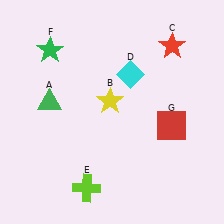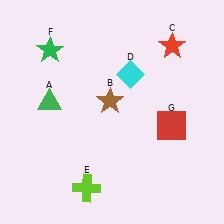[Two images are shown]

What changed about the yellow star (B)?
In Image 1, B is yellow. In Image 2, it changed to brown.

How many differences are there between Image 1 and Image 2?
There is 1 difference between the two images.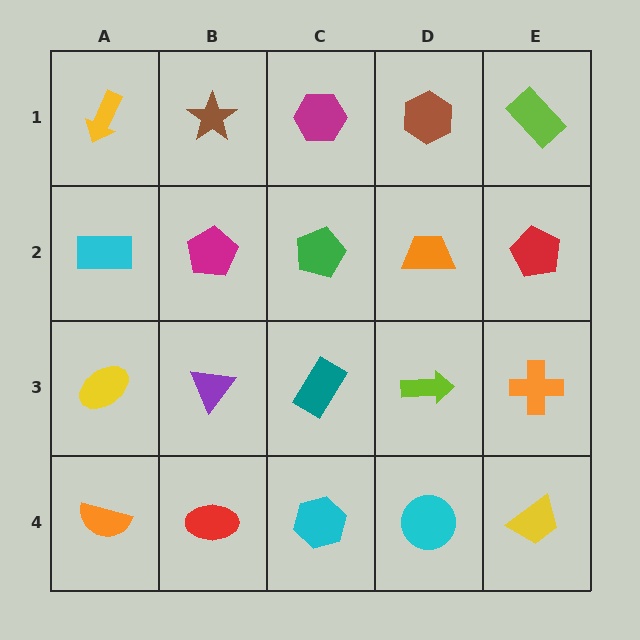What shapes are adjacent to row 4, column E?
An orange cross (row 3, column E), a cyan circle (row 4, column D).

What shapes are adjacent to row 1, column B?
A magenta pentagon (row 2, column B), a yellow arrow (row 1, column A), a magenta hexagon (row 1, column C).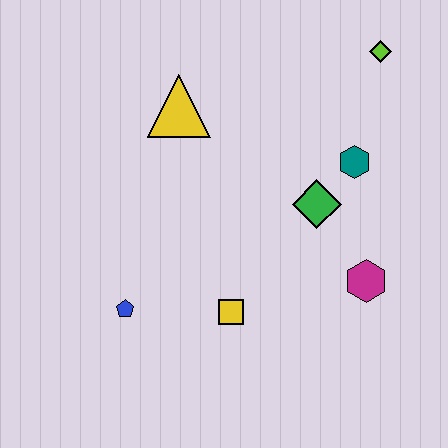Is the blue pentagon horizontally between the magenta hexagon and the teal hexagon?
No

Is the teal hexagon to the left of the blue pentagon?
No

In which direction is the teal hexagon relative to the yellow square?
The teal hexagon is above the yellow square.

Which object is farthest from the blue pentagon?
The lime diamond is farthest from the blue pentagon.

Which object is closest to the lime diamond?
The teal hexagon is closest to the lime diamond.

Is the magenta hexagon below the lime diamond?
Yes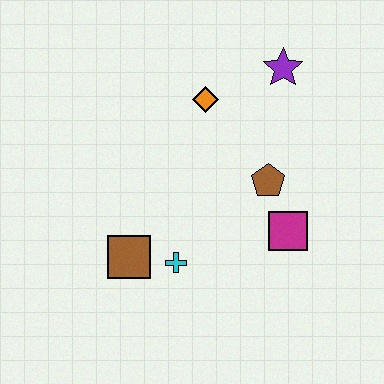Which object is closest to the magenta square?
The brown pentagon is closest to the magenta square.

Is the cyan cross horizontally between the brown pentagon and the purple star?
No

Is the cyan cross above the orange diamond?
No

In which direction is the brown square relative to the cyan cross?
The brown square is to the left of the cyan cross.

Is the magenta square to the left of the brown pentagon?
No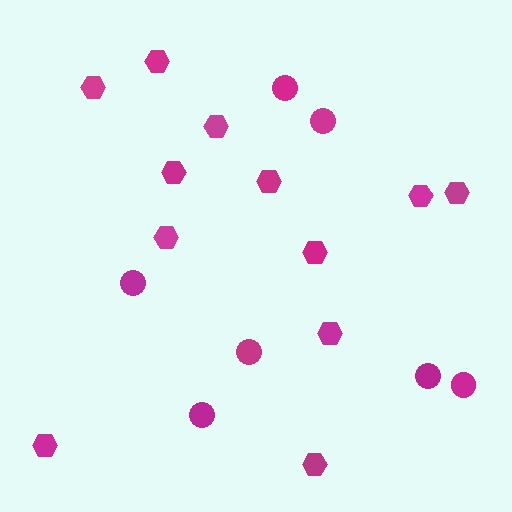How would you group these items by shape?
There are 2 groups: one group of hexagons (12) and one group of circles (7).